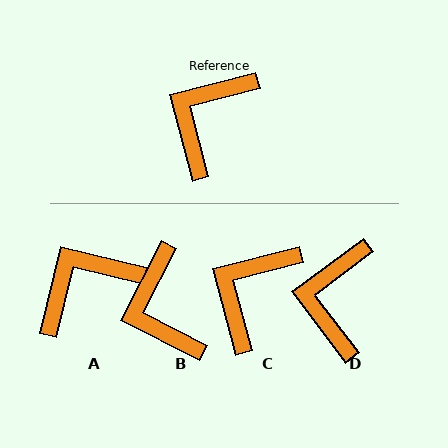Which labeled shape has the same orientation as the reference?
C.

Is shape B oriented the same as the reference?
No, it is off by about 48 degrees.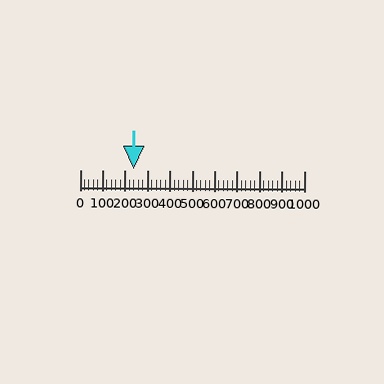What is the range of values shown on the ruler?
The ruler shows values from 0 to 1000.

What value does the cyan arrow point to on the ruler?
The cyan arrow points to approximately 240.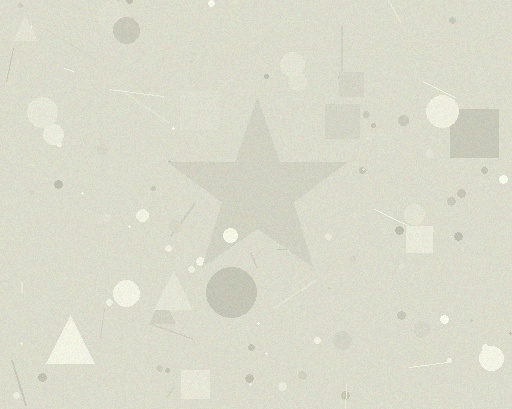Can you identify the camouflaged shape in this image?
The camouflaged shape is a star.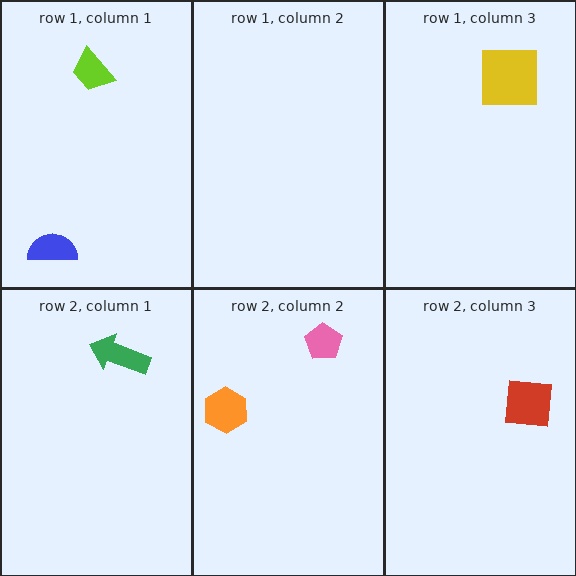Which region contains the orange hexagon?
The row 2, column 2 region.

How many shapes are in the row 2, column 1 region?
1.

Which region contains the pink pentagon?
The row 2, column 2 region.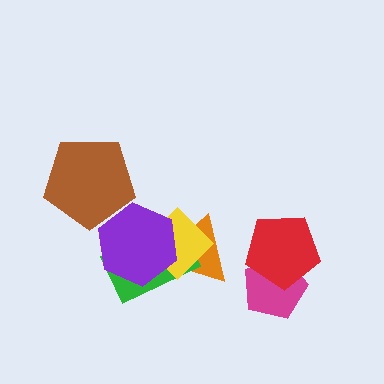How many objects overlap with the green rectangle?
3 objects overlap with the green rectangle.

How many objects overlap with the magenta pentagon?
1 object overlaps with the magenta pentagon.